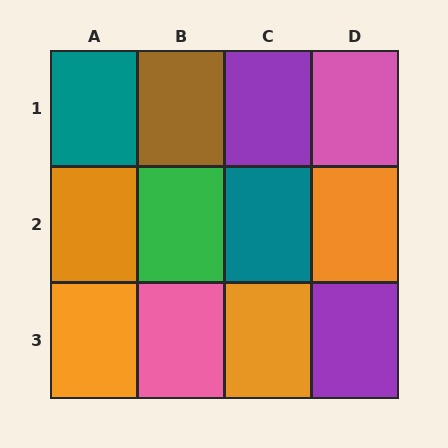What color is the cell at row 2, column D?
Orange.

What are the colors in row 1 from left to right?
Teal, brown, purple, pink.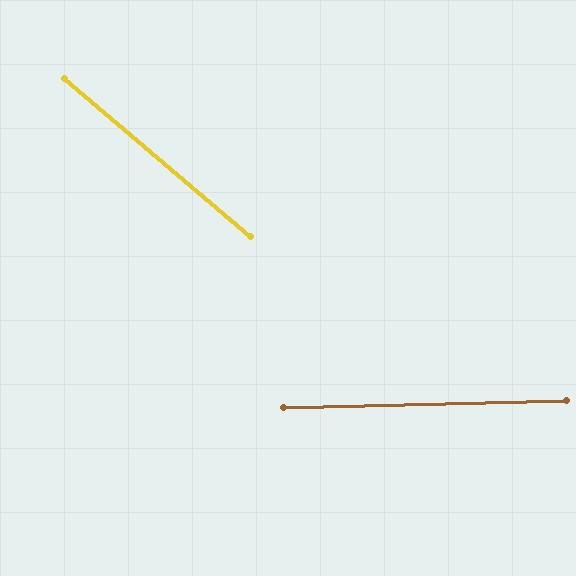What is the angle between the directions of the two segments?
Approximately 42 degrees.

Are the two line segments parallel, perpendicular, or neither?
Neither parallel nor perpendicular — they differ by about 42°.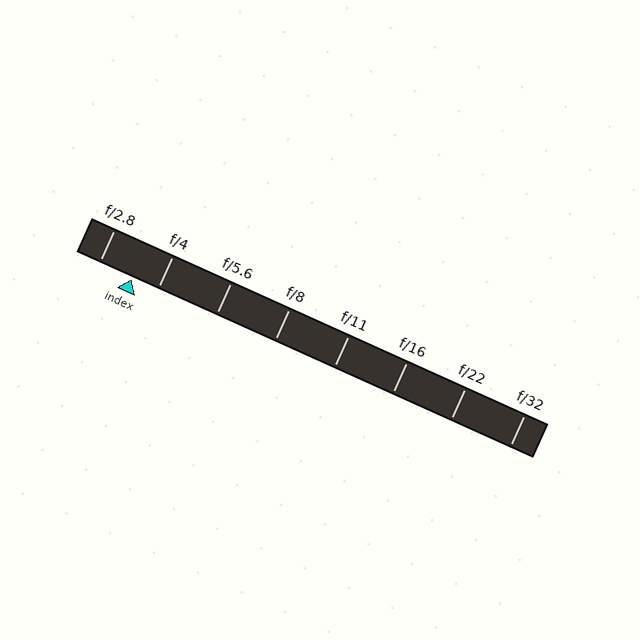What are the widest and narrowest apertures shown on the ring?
The widest aperture shown is f/2.8 and the narrowest is f/32.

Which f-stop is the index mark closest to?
The index mark is closest to f/4.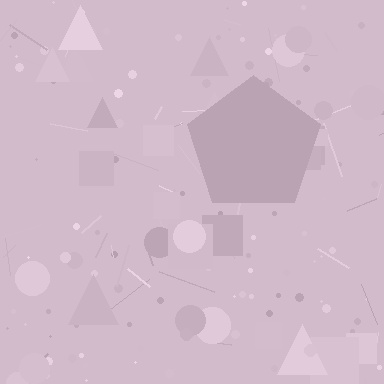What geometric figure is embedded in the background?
A pentagon is embedded in the background.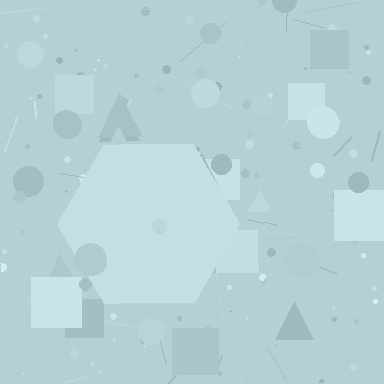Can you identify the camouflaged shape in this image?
The camouflaged shape is a hexagon.